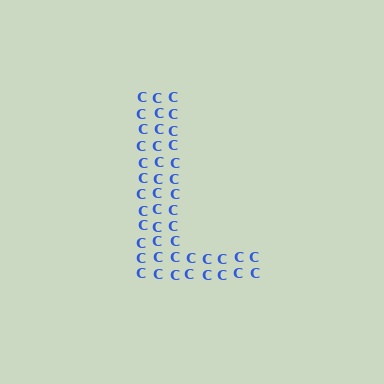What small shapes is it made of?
It is made of small letter C's.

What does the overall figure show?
The overall figure shows the letter L.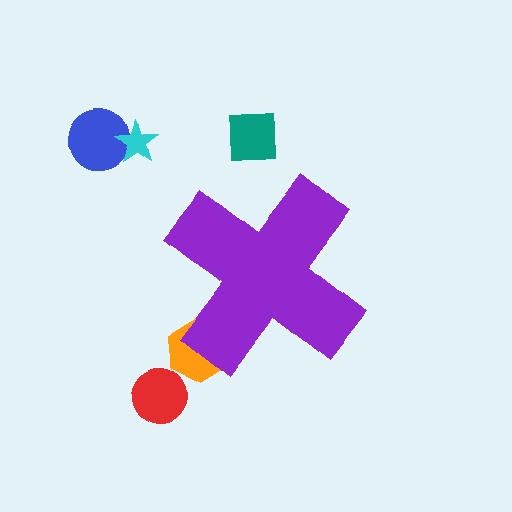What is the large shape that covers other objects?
A purple cross.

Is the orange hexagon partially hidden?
Yes, the orange hexagon is partially hidden behind the purple cross.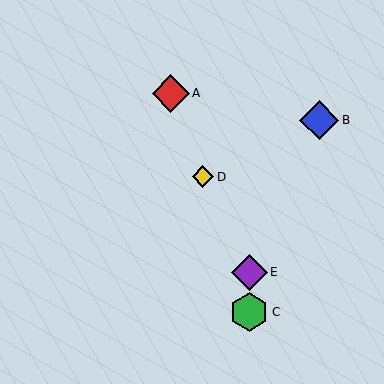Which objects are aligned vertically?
Objects C, E are aligned vertically.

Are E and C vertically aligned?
Yes, both are at x≈249.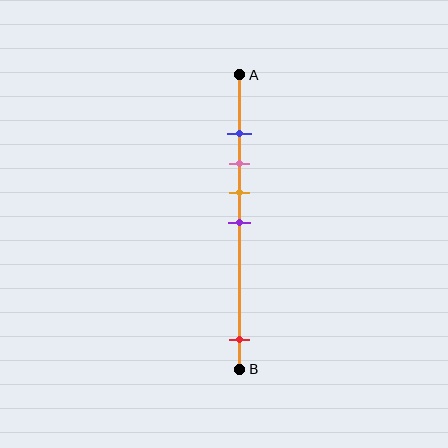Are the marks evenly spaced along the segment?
No, the marks are not evenly spaced.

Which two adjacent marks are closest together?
The blue and pink marks are the closest adjacent pair.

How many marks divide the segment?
There are 5 marks dividing the segment.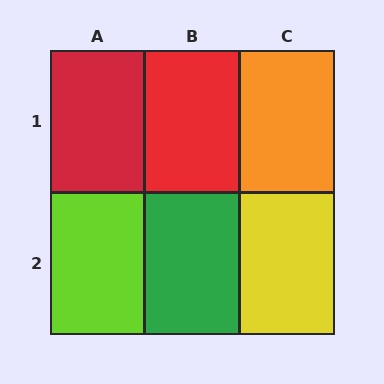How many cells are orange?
1 cell is orange.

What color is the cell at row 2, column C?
Yellow.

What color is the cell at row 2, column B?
Green.